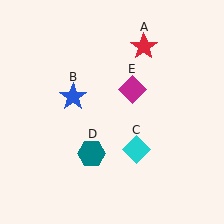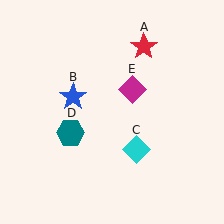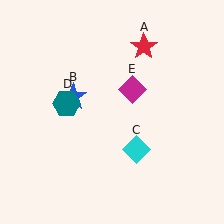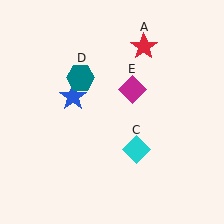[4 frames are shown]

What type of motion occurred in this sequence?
The teal hexagon (object D) rotated clockwise around the center of the scene.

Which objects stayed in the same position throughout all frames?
Red star (object A) and blue star (object B) and cyan diamond (object C) and magenta diamond (object E) remained stationary.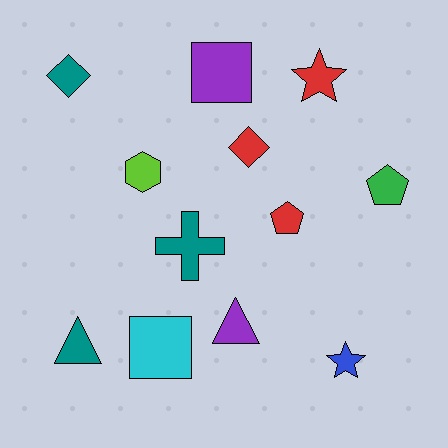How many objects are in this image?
There are 12 objects.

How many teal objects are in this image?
There are 3 teal objects.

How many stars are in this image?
There are 2 stars.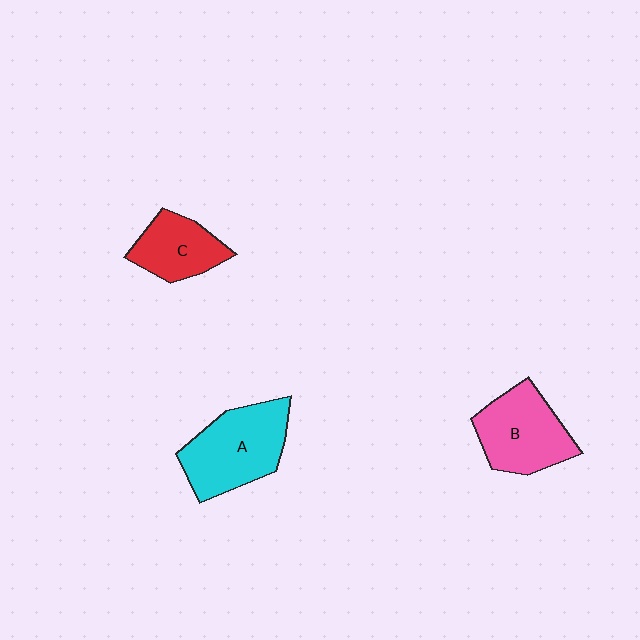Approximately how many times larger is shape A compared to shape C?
Approximately 1.5 times.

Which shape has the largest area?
Shape A (cyan).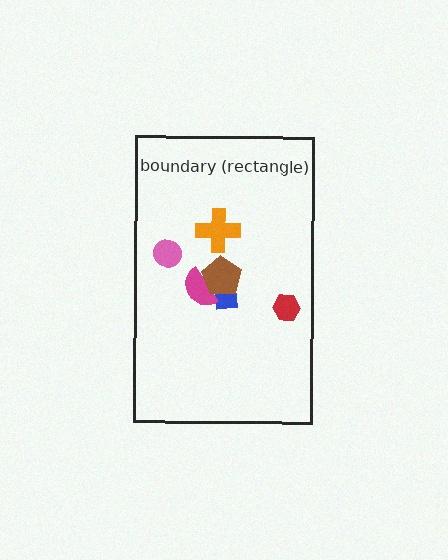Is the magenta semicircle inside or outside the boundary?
Inside.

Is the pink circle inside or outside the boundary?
Inside.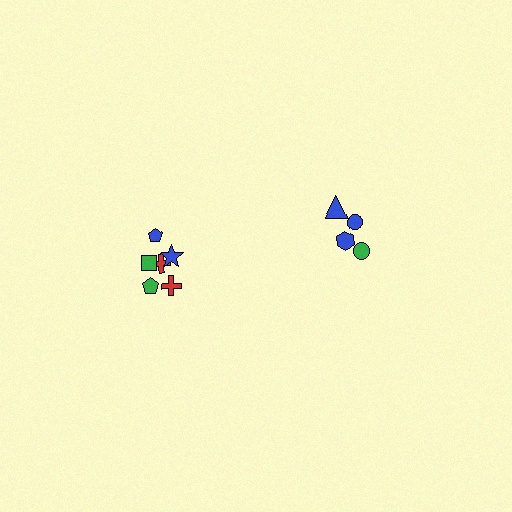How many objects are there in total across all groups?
There are 10 objects.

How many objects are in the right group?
There are 4 objects.